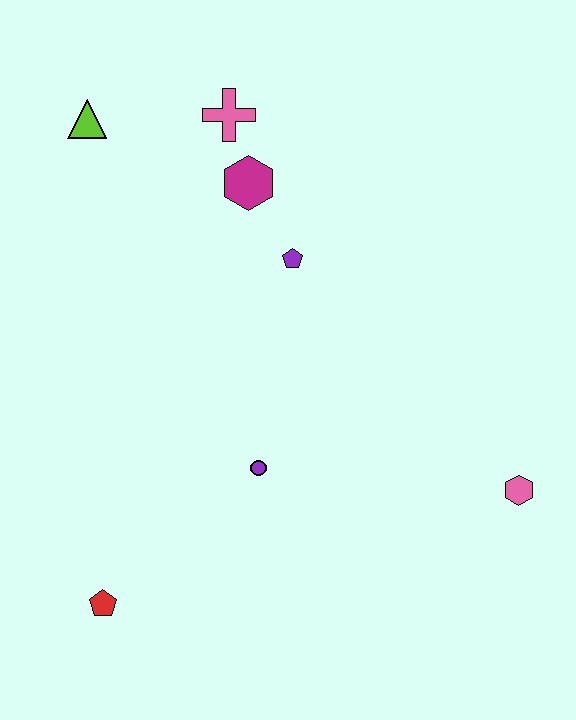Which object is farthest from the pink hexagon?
The lime triangle is farthest from the pink hexagon.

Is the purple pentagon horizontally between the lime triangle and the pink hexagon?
Yes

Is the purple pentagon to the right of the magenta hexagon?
Yes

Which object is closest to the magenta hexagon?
The pink cross is closest to the magenta hexagon.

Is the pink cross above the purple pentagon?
Yes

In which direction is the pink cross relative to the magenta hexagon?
The pink cross is above the magenta hexagon.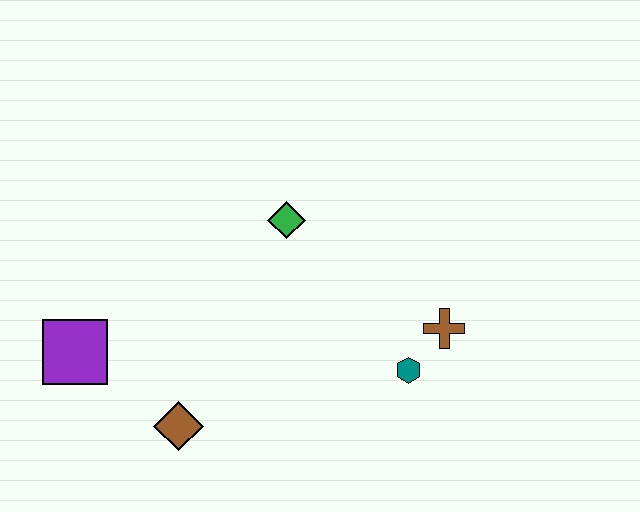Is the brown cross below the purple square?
No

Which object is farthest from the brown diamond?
The brown cross is farthest from the brown diamond.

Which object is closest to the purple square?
The brown diamond is closest to the purple square.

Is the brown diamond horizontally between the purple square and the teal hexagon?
Yes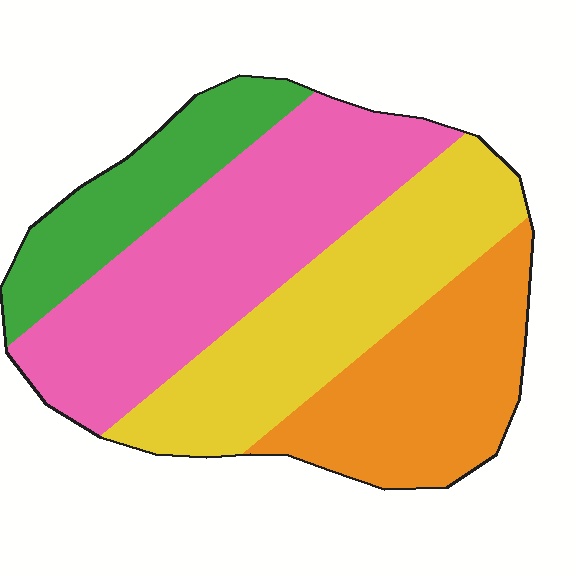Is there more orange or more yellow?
Yellow.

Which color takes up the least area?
Green, at roughly 15%.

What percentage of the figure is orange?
Orange takes up between a sixth and a third of the figure.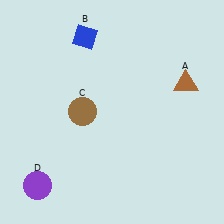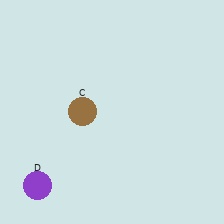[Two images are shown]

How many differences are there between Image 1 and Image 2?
There are 2 differences between the two images.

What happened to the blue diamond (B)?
The blue diamond (B) was removed in Image 2. It was in the top-left area of Image 1.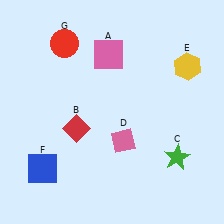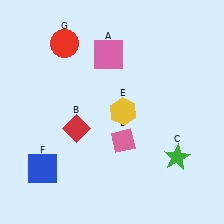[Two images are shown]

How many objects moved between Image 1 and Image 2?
1 object moved between the two images.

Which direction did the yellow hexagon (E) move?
The yellow hexagon (E) moved left.